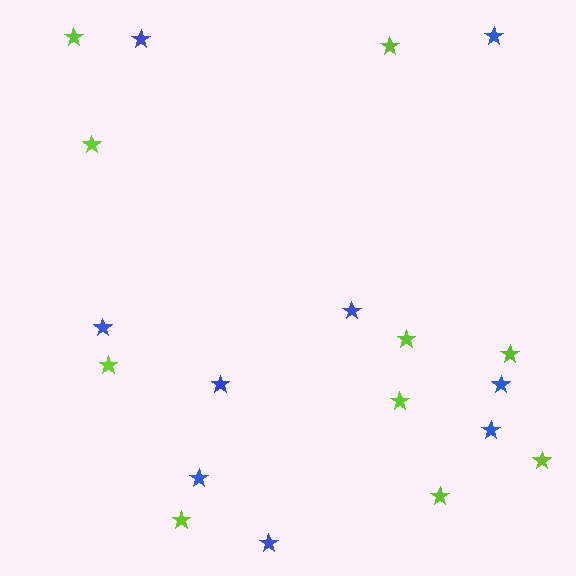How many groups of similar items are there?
There are 2 groups: one group of lime stars (10) and one group of blue stars (9).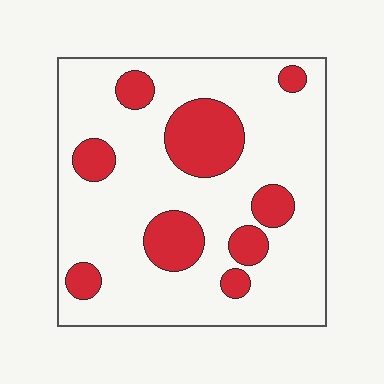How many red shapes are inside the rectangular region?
9.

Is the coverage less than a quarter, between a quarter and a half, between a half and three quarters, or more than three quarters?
Less than a quarter.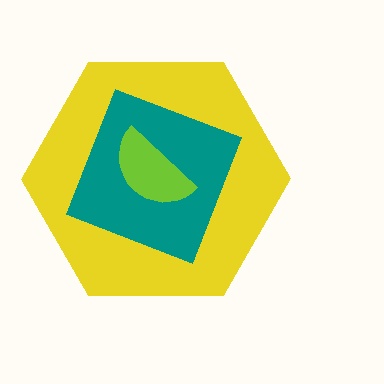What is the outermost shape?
The yellow hexagon.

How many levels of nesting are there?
3.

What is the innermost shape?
The lime semicircle.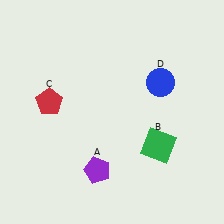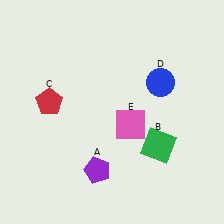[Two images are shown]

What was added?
A pink square (E) was added in Image 2.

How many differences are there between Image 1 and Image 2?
There is 1 difference between the two images.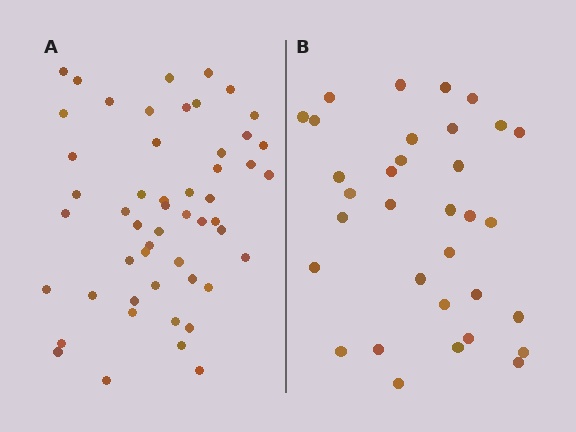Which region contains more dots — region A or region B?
Region A (the left region) has more dots.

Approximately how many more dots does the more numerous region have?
Region A has approximately 20 more dots than region B.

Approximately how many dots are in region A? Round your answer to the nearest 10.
About 50 dots. (The exact count is 52, which rounds to 50.)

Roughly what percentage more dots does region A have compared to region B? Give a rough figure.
About 60% more.